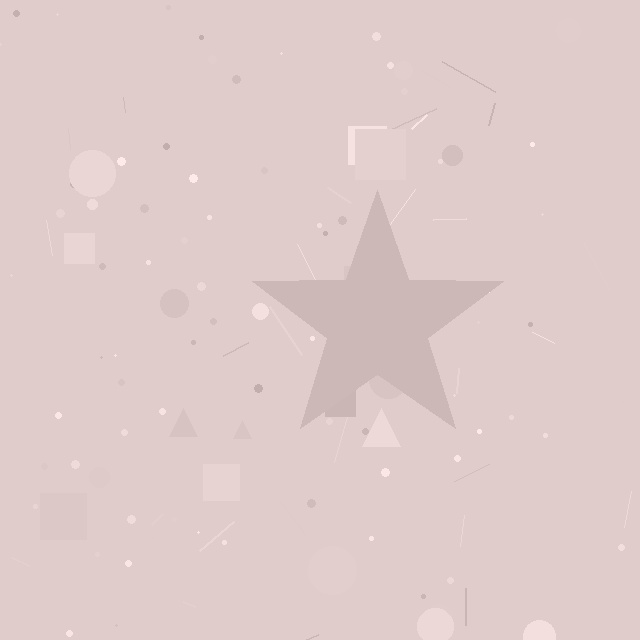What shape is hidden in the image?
A star is hidden in the image.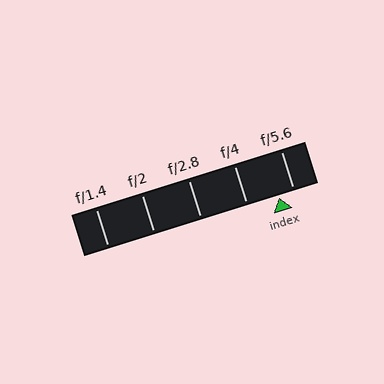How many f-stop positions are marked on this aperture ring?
There are 5 f-stop positions marked.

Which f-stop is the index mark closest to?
The index mark is closest to f/5.6.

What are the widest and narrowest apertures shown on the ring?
The widest aperture shown is f/1.4 and the narrowest is f/5.6.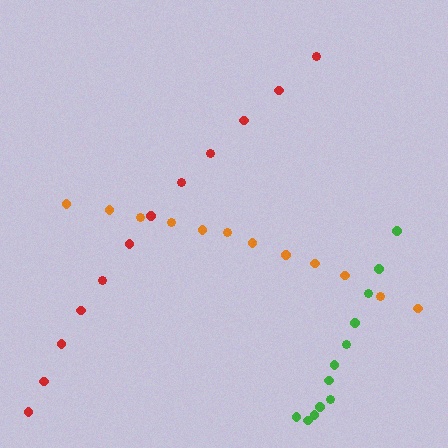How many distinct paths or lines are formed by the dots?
There are 3 distinct paths.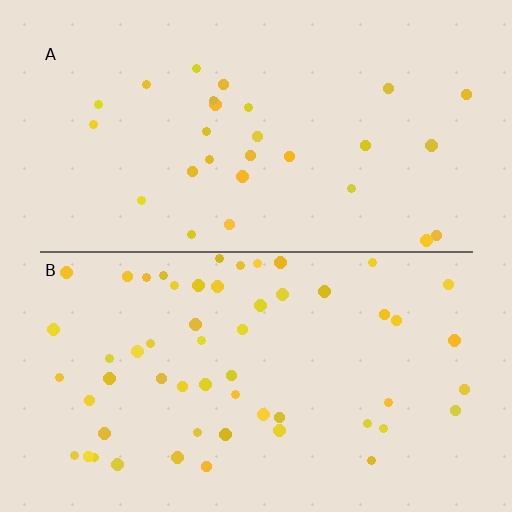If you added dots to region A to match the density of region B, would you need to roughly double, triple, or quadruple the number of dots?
Approximately double.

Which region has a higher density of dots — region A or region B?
B (the bottom).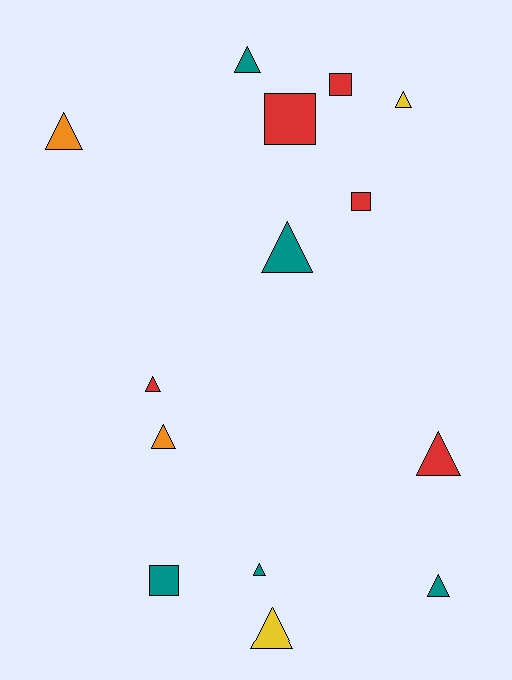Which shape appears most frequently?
Triangle, with 10 objects.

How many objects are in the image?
There are 14 objects.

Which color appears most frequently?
Teal, with 5 objects.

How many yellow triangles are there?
There are 2 yellow triangles.